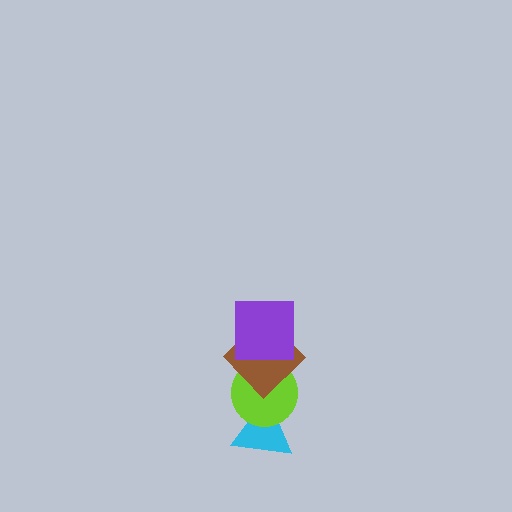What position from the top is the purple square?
The purple square is 1st from the top.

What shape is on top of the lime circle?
The brown diamond is on top of the lime circle.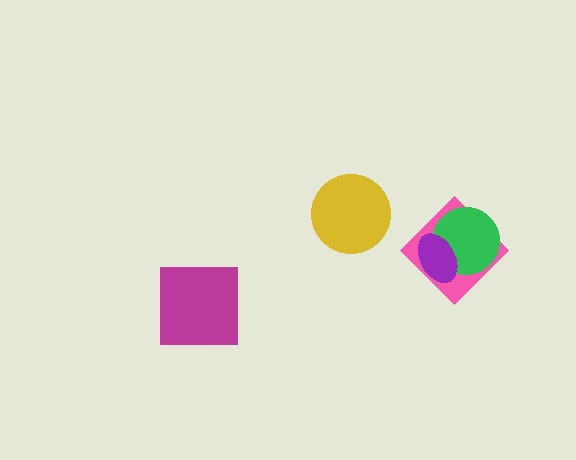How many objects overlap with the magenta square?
0 objects overlap with the magenta square.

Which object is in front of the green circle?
The purple ellipse is in front of the green circle.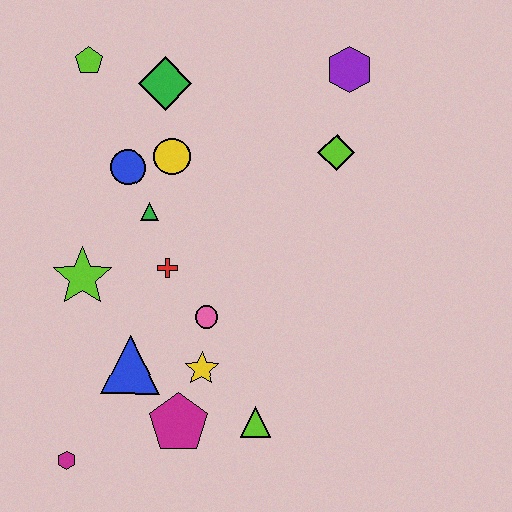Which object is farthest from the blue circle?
The magenta hexagon is farthest from the blue circle.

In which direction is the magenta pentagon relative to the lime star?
The magenta pentagon is below the lime star.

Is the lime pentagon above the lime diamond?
Yes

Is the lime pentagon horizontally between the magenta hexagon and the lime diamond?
Yes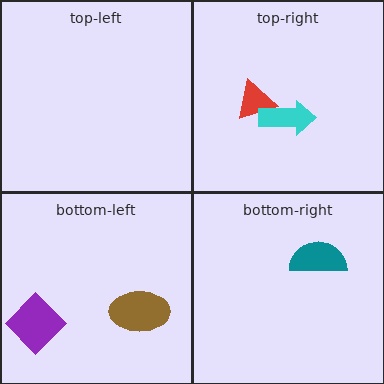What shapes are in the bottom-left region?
The purple diamond, the brown ellipse.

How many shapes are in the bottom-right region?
1.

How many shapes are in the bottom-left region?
2.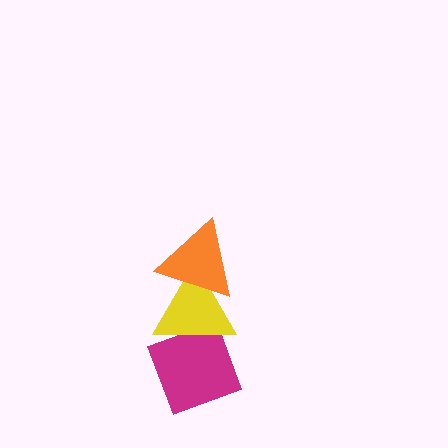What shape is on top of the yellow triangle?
The orange triangle is on top of the yellow triangle.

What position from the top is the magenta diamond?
The magenta diamond is 3rd from the top.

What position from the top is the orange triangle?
The orange triangle is 1st from the top.